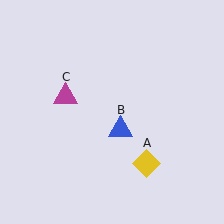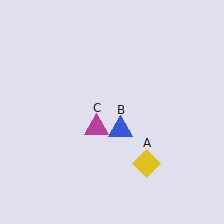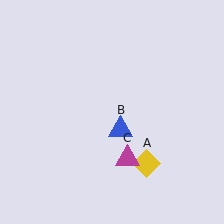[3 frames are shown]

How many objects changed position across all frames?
1 object changed position: magenta triangle (object C).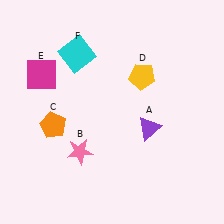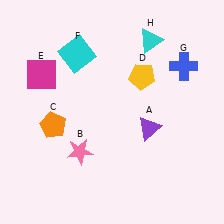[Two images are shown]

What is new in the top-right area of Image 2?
A cyan triangle (H) was added in the top-right area of Image 2.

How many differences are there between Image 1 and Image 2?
There are 2 differences between the two images.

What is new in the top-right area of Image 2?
A blue cross (G) was added in the top-right area of Image 2.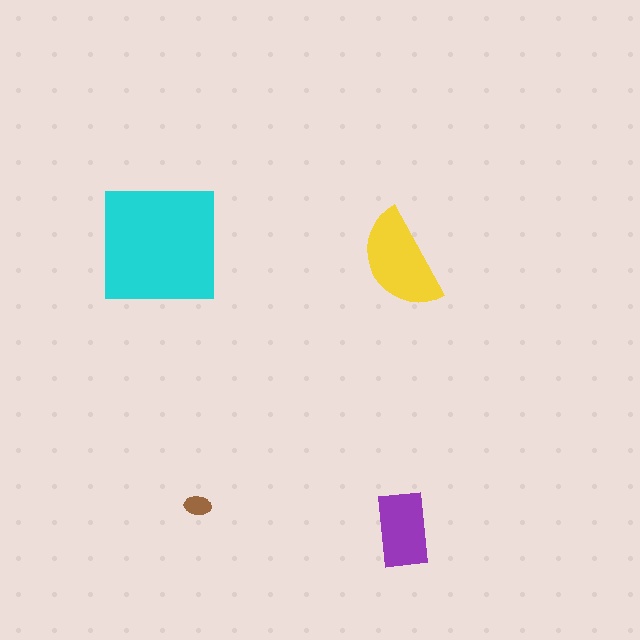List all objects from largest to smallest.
The cyan square, the yellow semicircle, the purple rectangle, the brown ellipse.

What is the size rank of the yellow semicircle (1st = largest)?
2nd.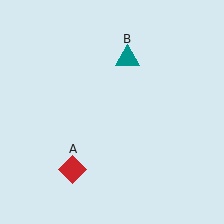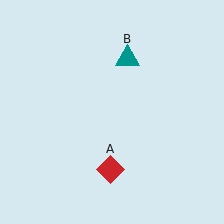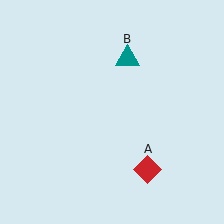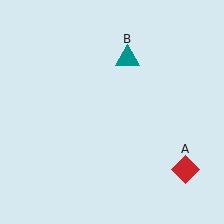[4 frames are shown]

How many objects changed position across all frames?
1 object changed position: red diamond (object A).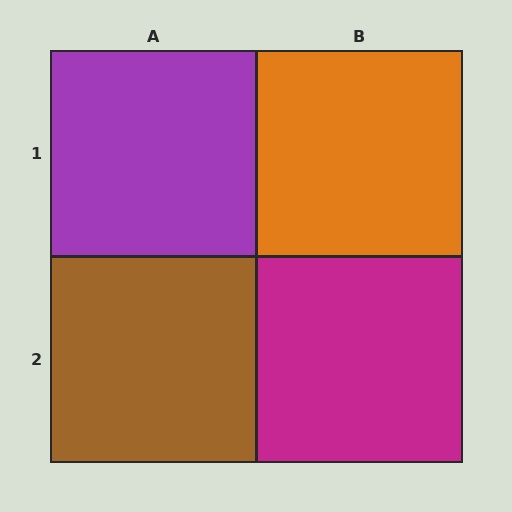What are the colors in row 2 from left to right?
Brown, magenta.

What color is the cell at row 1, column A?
Purple.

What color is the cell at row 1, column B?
Orange.